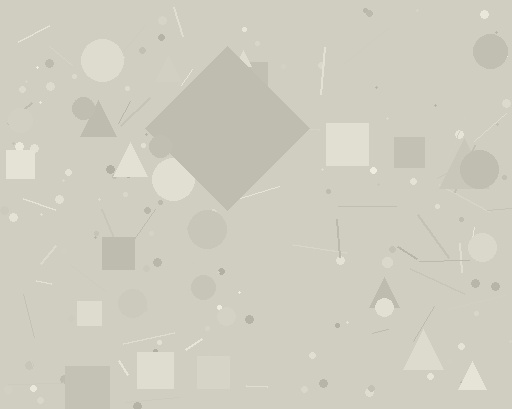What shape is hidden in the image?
A diamond is hidden in the image.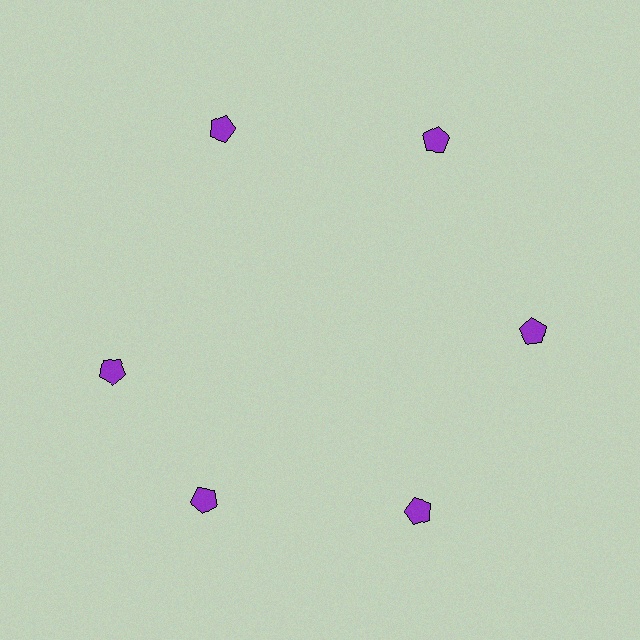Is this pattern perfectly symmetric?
No. The 6 purple pentagons are arranged in a ring, but one element near the 9 o'clock position is rotated out of alignment along the ring, breaking the 6-fold rotational symmetry.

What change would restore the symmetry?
The symmetry would be restored by rotating it back into even spacing with its neighbors so that all 6 pentagons sit at equal angles and equal distance from the center.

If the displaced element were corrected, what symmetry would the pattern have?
It would have 6-fold rotational symmetry — the pattern would map onto itself every 60 degrees.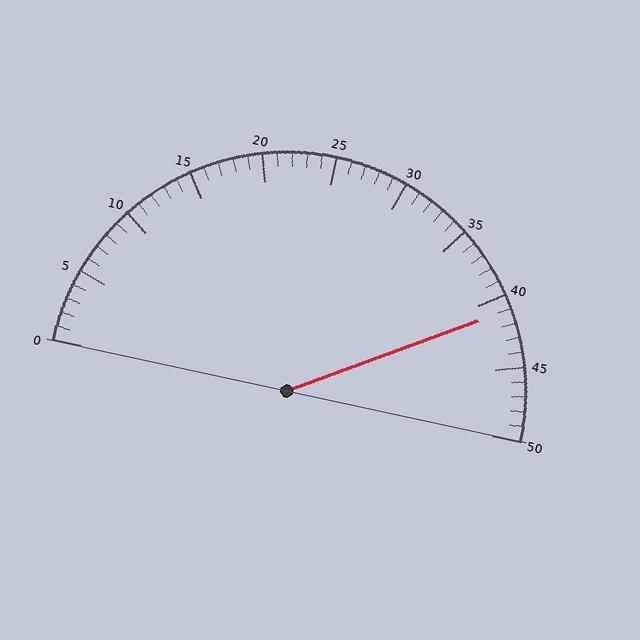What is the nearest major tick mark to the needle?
The nearest major tick mark is 40.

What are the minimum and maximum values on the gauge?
The gauge ranges from 0 to 50.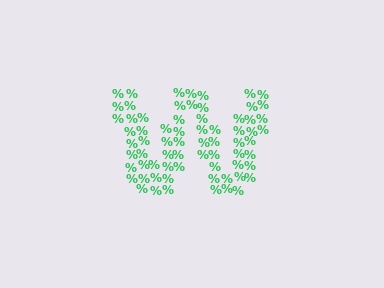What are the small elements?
The small elements are percent signs.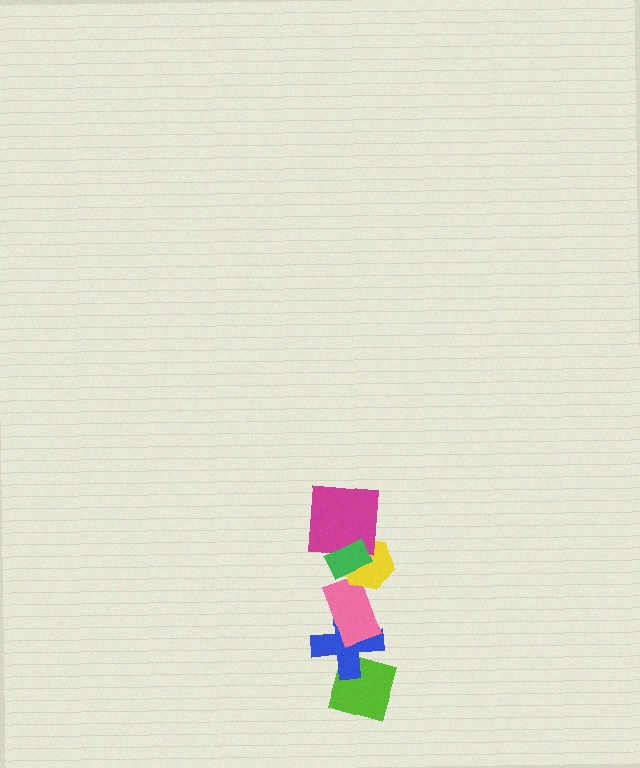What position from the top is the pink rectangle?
The pink rectangle is 4th from the top.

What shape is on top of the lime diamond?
The blue cross is on top of the lime diamond.